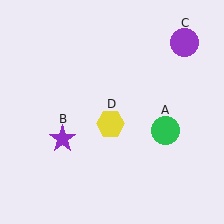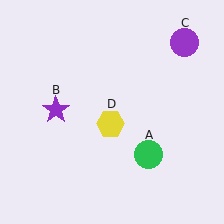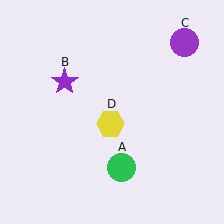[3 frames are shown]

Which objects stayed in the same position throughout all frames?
Purple circle (object C) and yellow hexagon (object D) remained stationary.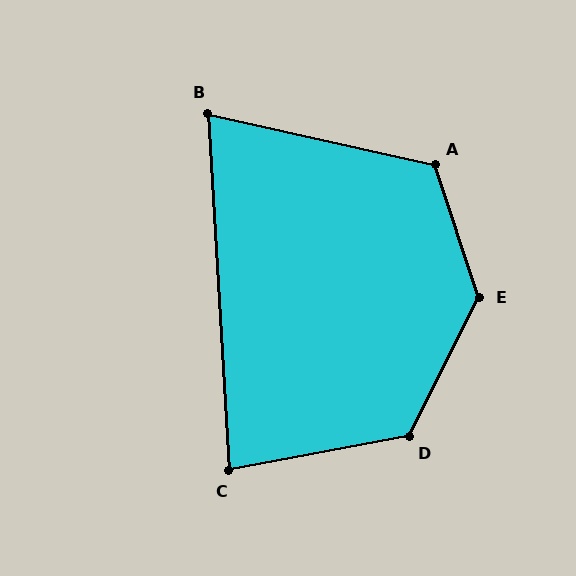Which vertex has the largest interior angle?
E, at approximately 135 degrees.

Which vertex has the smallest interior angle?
B, at approximately 74 degrees.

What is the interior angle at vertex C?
Approximately 83 degrees (acute).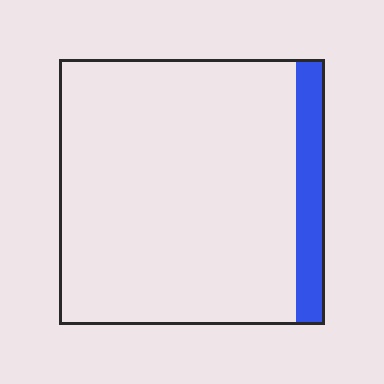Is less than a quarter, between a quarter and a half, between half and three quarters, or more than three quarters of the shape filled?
Less than a quarter.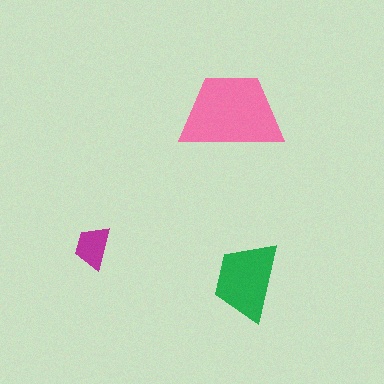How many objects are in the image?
There are 3 objects in the image.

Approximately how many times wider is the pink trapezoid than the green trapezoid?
About 1.5 times wider.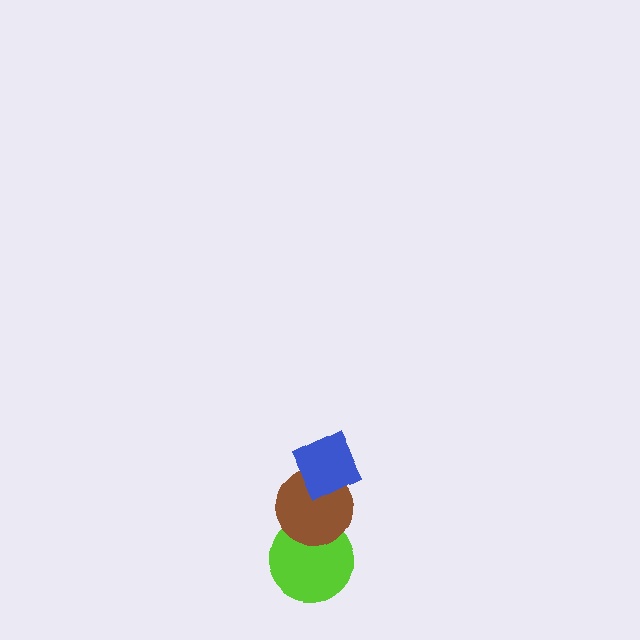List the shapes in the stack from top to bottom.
From top to bottom: the blue diamond, the brown circle, the lime circle.